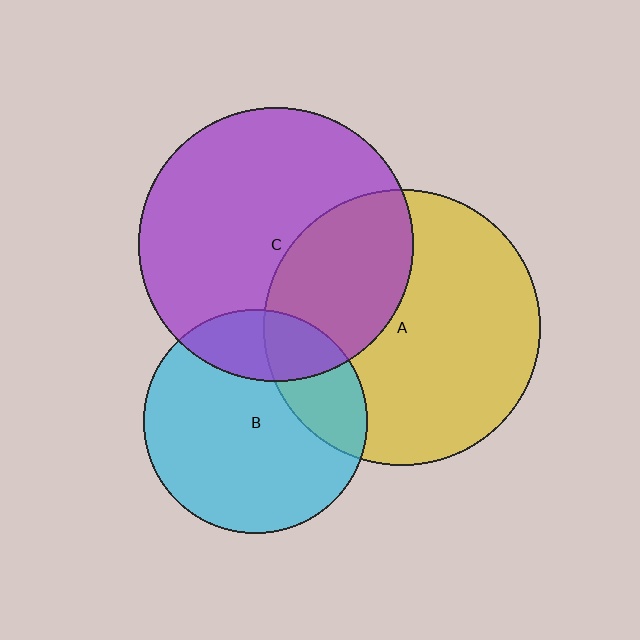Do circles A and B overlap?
Yes.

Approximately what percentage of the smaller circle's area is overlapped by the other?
Approximately 25%.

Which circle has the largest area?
Circle A (yellow).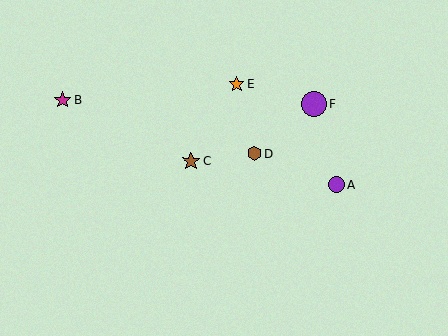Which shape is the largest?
The purple circle (labeled F) is the largest.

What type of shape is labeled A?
Shape A is a purple circle.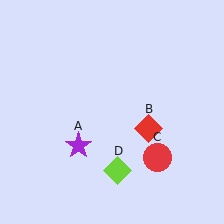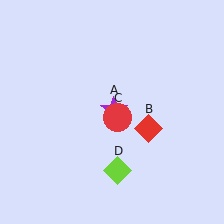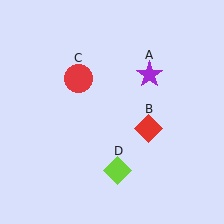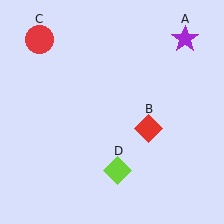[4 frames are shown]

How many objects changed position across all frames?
2 objects changed position: purple star (object A), red circle (object C).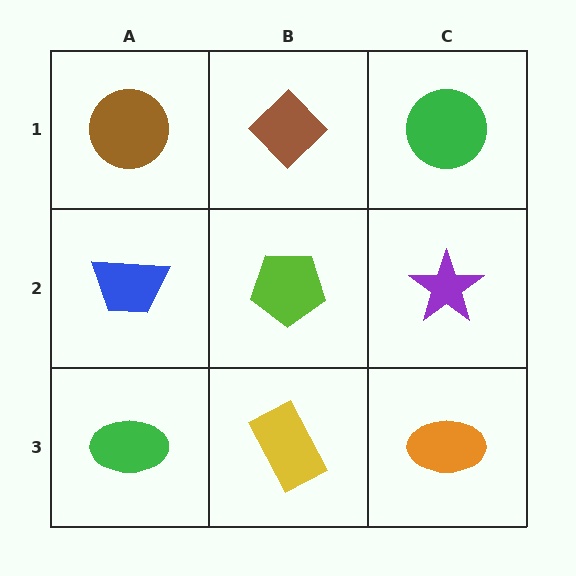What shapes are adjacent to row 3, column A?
A blue trapezoid (row 2, column A), a yellow rectangle (row 3, column B).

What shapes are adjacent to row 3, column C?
A purple star (row 2, column C), a yellow rectangle (row 3, column B).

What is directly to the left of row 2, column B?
A blue trapezoid.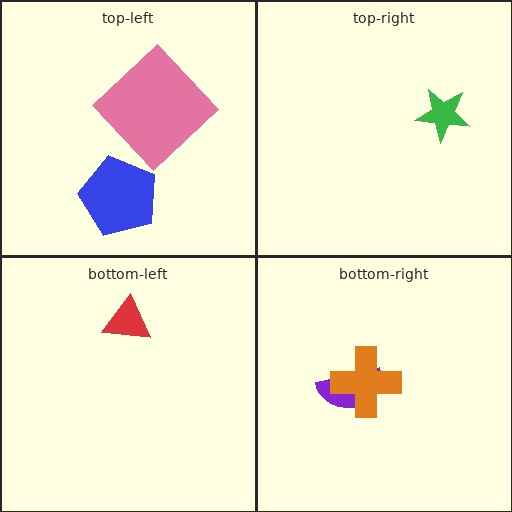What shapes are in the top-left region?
The pink diamond, the blue pentagon.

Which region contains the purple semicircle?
The bottom-right region.